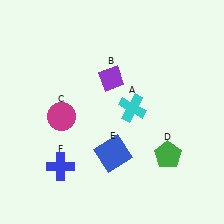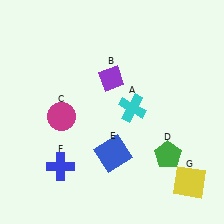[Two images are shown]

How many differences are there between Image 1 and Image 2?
There is 1 difference between the two images.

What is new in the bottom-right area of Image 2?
A yellow square (G) was added in the bottom-right area of Image 2.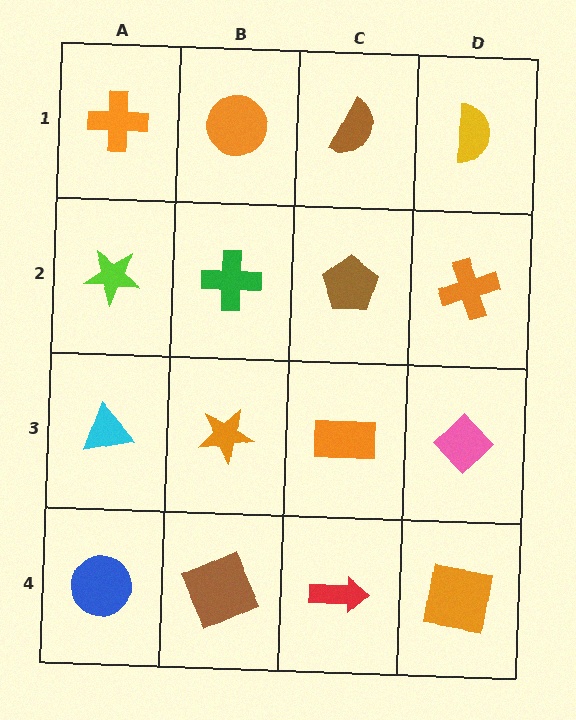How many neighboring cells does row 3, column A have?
3.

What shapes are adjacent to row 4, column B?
An orange star (row 3, column B), a blue circle (row 4, column A), a red arrow (row 4, column C).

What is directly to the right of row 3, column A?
An orange star.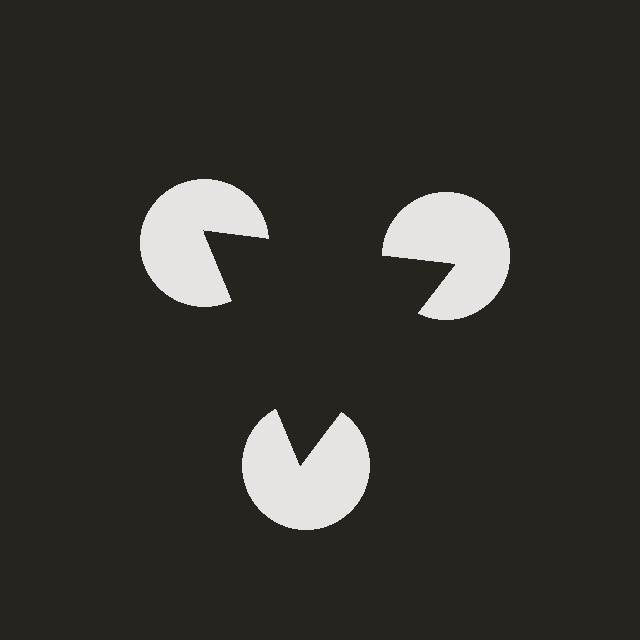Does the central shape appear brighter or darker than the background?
It typically appears slightly darker than the background, even though no actual brightness change is drawn.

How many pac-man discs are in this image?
There are 3 — one at each vertex of the illusory triangle.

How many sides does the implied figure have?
3 sides.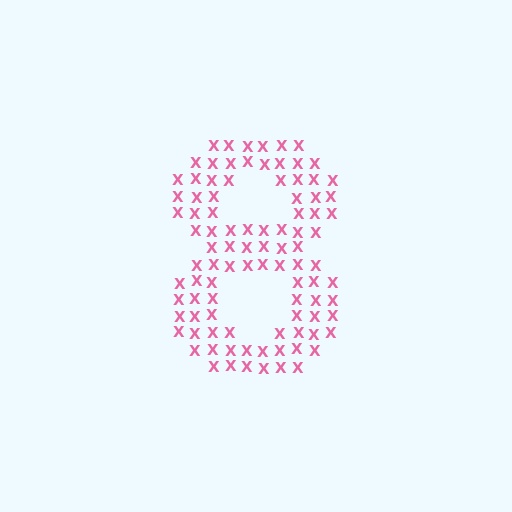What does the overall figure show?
The overall figure shows the digit 8.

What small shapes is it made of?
It is made of small letter X's.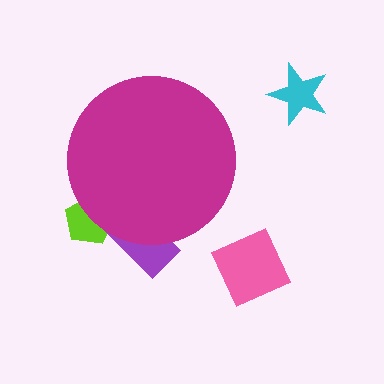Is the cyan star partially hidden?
No, the cyan star is fully visible.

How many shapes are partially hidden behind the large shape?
2 shapes are partially hidden.